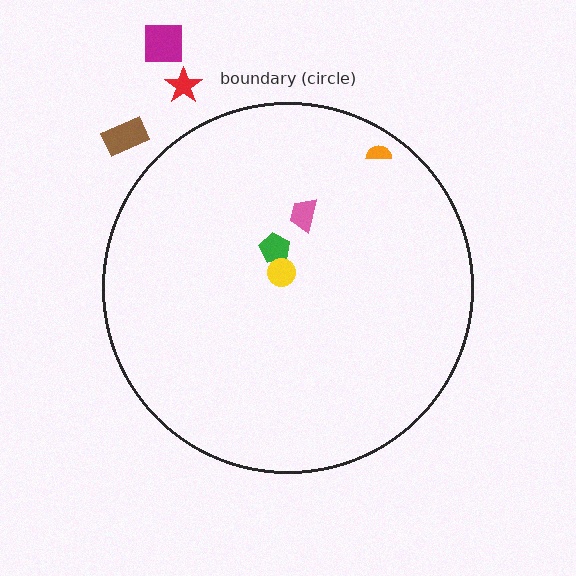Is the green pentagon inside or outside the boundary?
Inside.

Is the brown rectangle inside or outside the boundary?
Outside.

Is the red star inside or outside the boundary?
Outside.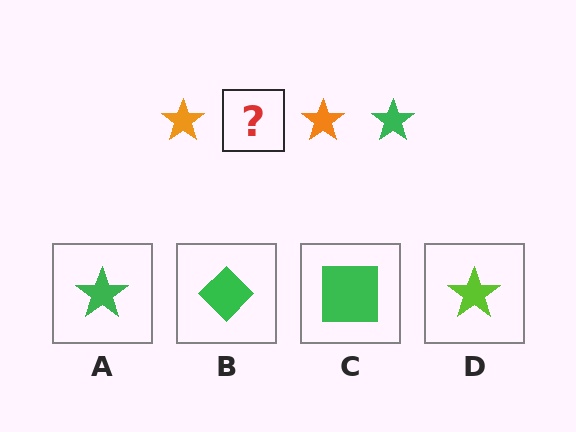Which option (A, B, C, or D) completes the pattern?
A.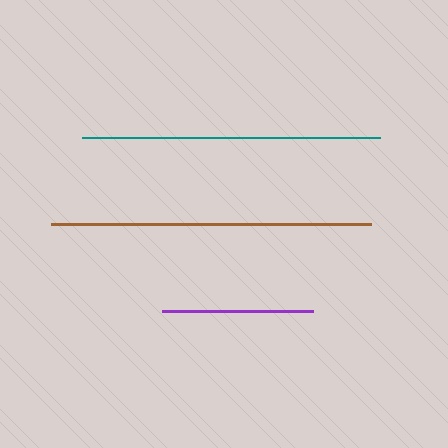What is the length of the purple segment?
The purple segment is approximately 151 pixels long.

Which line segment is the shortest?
The purple line is the shortest at approximately 151 pixels.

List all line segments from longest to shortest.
From longest to shortest: brown, teal, purple.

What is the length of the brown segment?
The brown segment is approximately 320 pixels long.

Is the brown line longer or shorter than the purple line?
The brown line is longer than the purple line.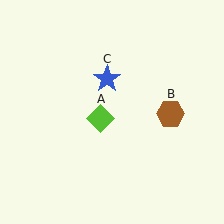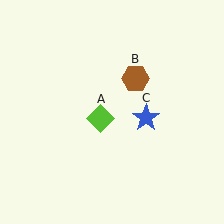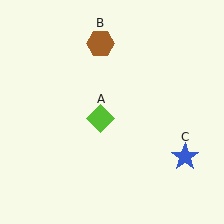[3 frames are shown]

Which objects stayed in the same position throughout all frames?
Lime diamond (object A) remained stationary.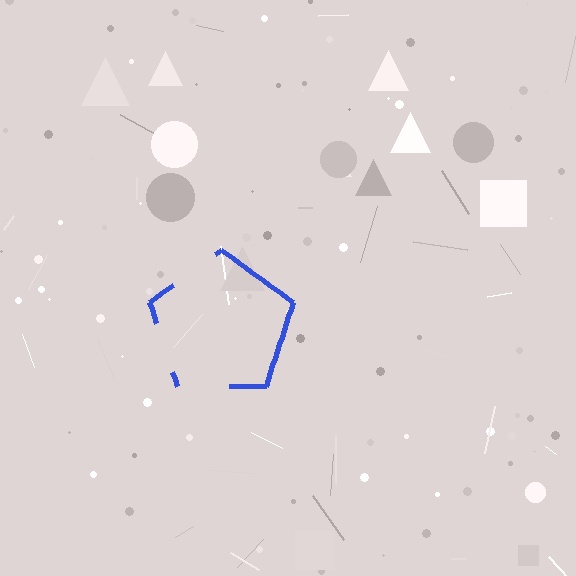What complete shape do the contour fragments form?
The contour fragments form a pentagon.